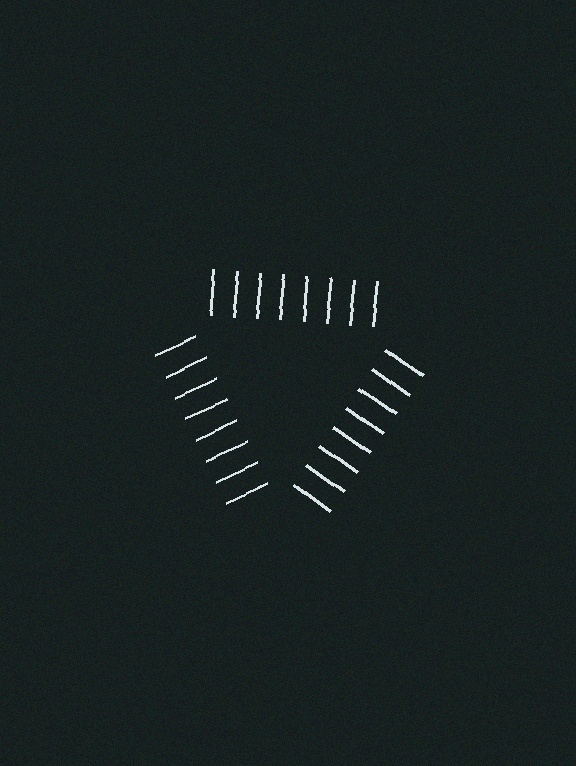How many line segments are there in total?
24 — 8 along each of the 3 edges.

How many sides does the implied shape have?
3 sides — the line-ends trace a triangle.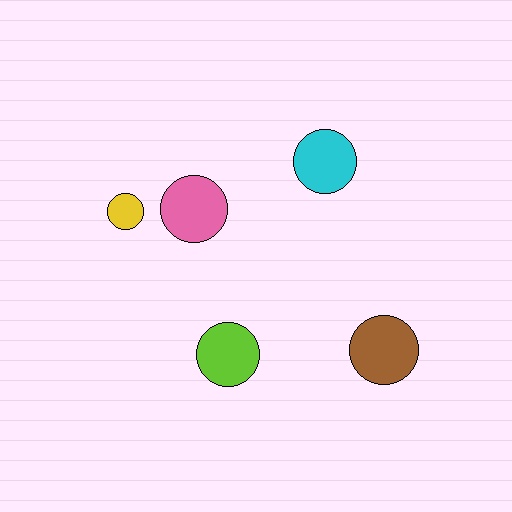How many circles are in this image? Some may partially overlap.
There are 5 circles.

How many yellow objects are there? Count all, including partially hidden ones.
There is 1 yellow object.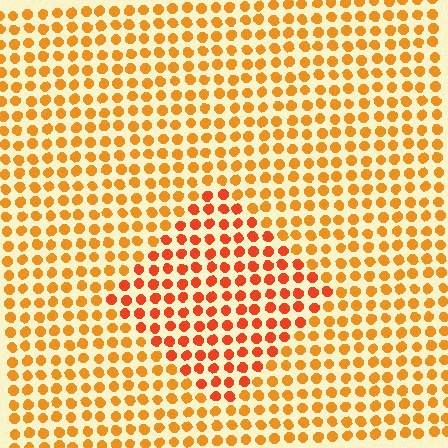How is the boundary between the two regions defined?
The boundary is defined purely by a slight shift in hue (about 24 degrees). Spacing, size, and orientation are identical on both sides.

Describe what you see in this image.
The image is filled with small orange elements in a uniform arrangement. A diamond-shaped region is visible where the elements are tinted to a slightly different hue, forming a subtle color boundary.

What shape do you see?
I see a diamond.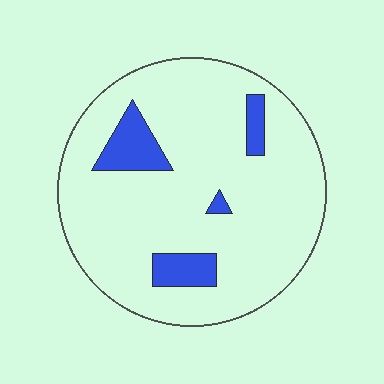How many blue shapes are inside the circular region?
4.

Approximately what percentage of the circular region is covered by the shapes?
Approximately 10%.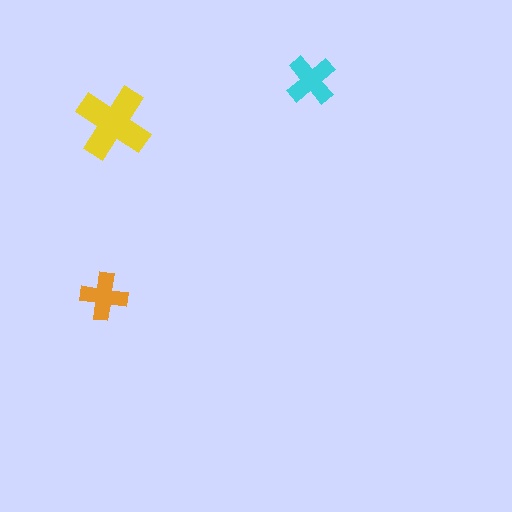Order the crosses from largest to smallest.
the yellow one, the cyan one, the orange one.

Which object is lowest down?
The orange cross is bottommost.